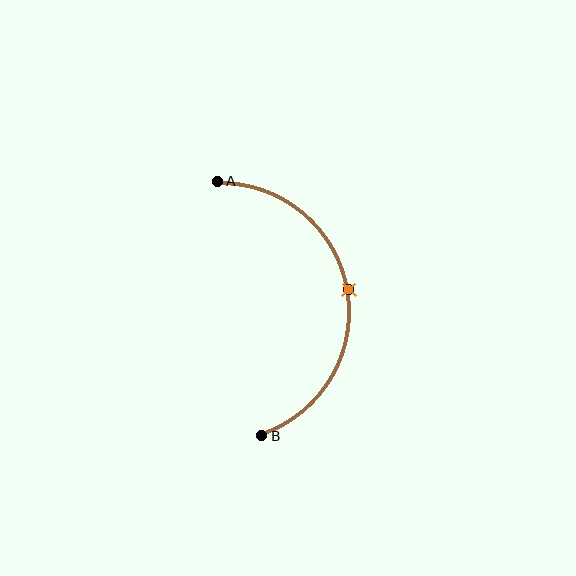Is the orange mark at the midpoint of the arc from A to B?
Yes. The orange mark lies on the arc at equal arc-length from both A and B — it is the arc midpoint.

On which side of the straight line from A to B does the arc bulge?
The arc bulges to the right of the straight line connecting A and B.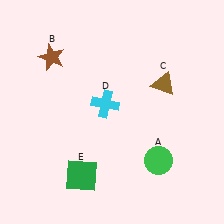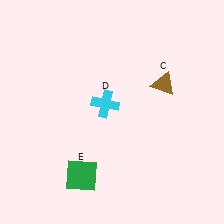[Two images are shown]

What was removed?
The brown star (B), the green circle (A) were removed in Image 2.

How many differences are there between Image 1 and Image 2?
There are 2 differences between the two images.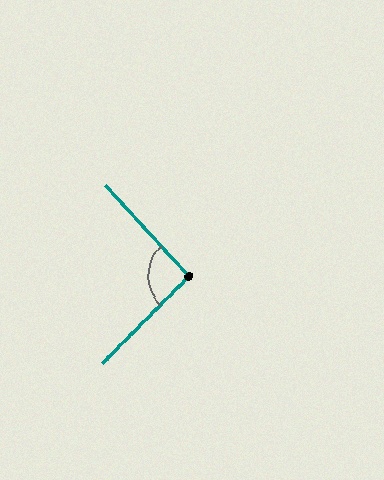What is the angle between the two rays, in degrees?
Approximately 92 degrees.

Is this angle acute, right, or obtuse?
It is approximately a right angle.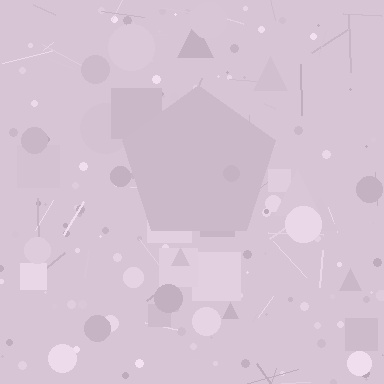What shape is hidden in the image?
A pentagon is hidden in the image.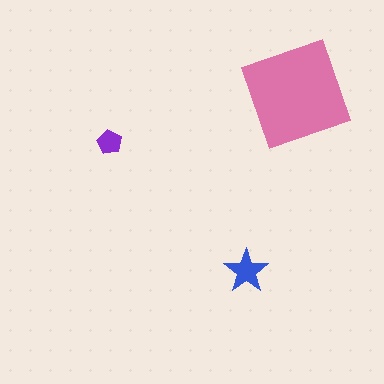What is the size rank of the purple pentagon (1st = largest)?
3rd.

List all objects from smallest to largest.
The purple pentagon, the blue star, the pink diamond.